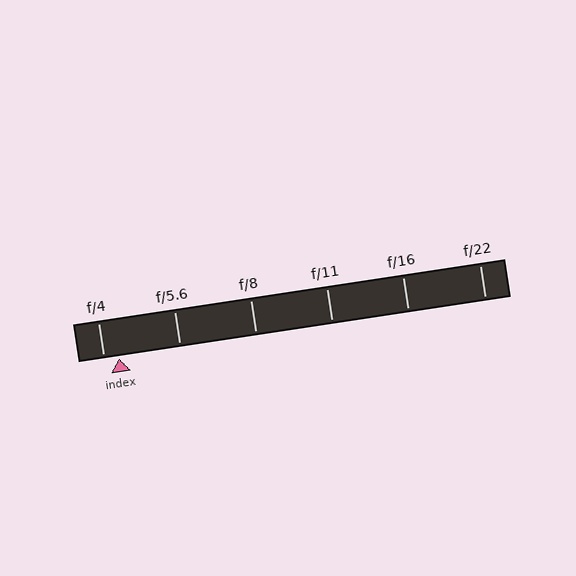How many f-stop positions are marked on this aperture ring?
There are 6 f-stop positions marked.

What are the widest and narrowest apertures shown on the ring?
The widest aperture shown is f/4 and the narrowest is f/22.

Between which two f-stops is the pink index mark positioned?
The index mark is between f/4 and f/5.6.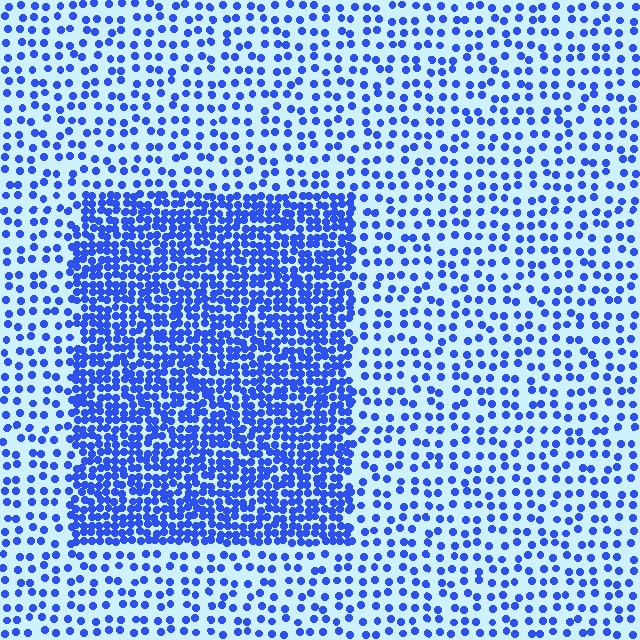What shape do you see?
I see a rectangle.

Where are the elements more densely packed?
The elements are more densely packed inside the rectangle boundary.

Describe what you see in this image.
The image contains small blue elements arranged at two different densities. A rectangle-shaped region is visible where the elements are more densely packed than the surrounding area.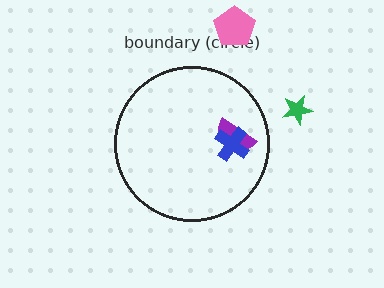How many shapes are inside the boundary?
2 inside, 2 outside.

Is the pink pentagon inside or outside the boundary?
Outside.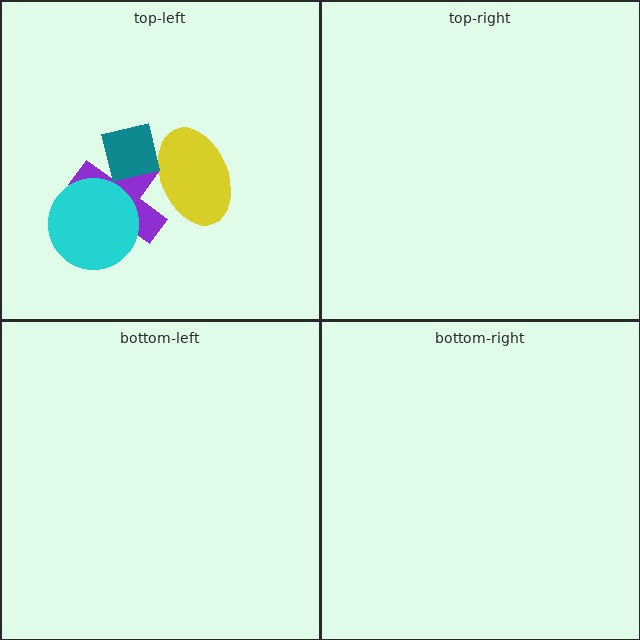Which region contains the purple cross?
The top-left region.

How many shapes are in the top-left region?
4.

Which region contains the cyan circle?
The top-left region.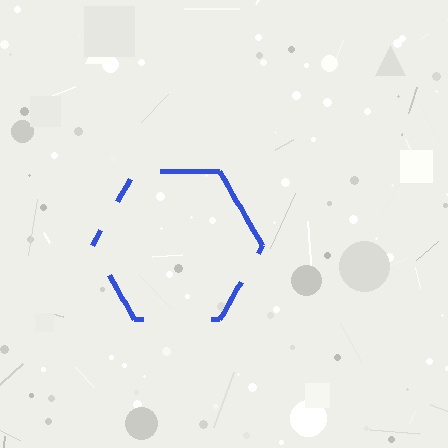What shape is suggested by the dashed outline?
The dashed outline suggests a hexagon.